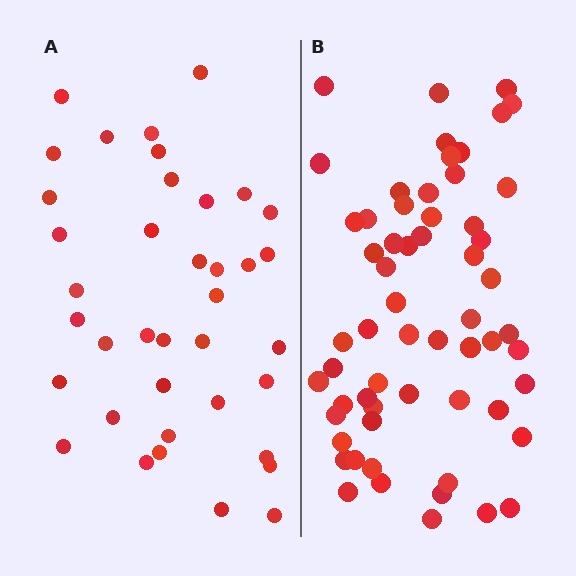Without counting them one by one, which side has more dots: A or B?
Region B (the right region) has more dots.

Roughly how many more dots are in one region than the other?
Region B has approximately 20 more dots than region A.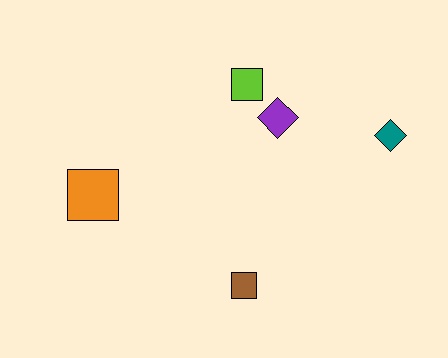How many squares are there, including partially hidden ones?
There are 3 squares.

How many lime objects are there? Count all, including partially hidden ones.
There is 1 lime object.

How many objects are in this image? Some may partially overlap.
There are 5 objects.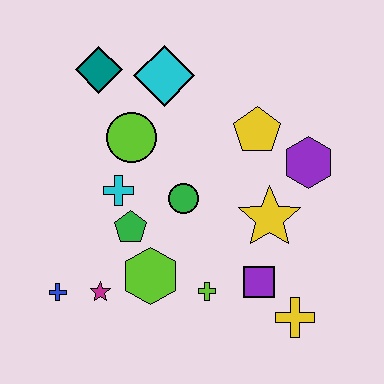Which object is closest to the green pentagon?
The cyan cross is closest to the green pentagon.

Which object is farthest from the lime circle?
The yellow cross is farthest from the lime circle.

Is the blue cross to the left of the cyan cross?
Yes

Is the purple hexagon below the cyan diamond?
Yes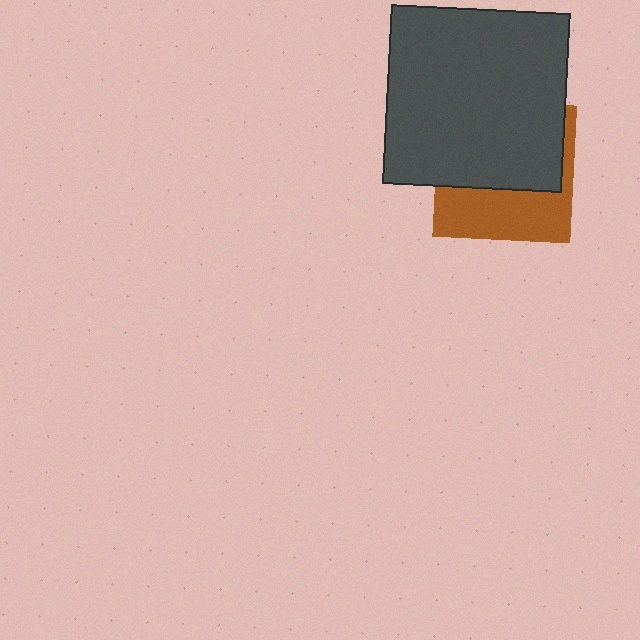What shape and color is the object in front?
The object in front is a dark gray square.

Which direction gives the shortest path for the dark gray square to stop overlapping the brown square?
Moving up gives the shortest separation.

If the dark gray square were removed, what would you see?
You would see the complete brown square.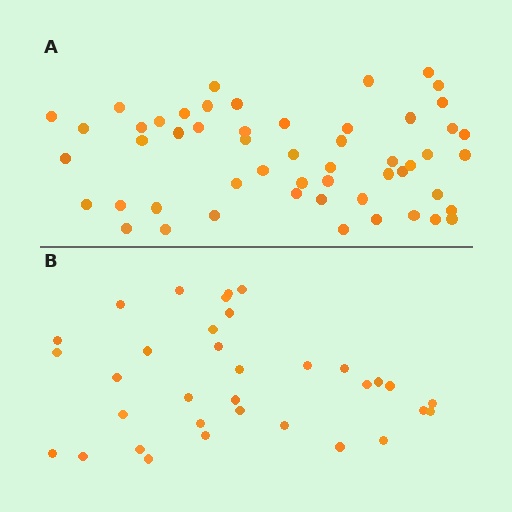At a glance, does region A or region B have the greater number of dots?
Region A (the top region) has more dots.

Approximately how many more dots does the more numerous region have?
Region A has approximately 20 more dots than region B.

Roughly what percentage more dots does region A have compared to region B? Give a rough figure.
About 55% more.